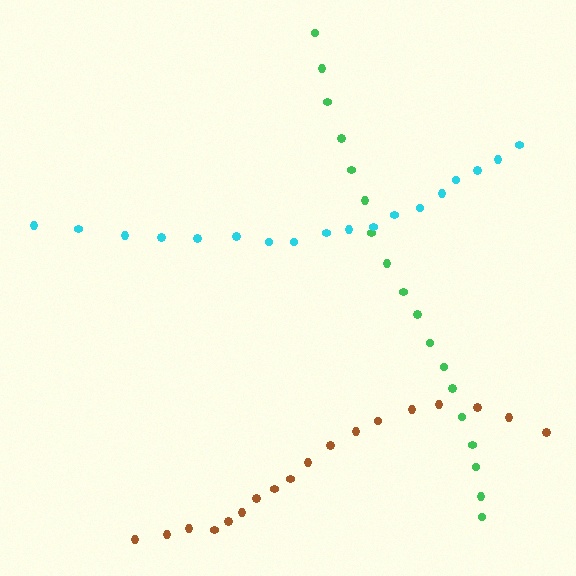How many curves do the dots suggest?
There are 3 distinct paths.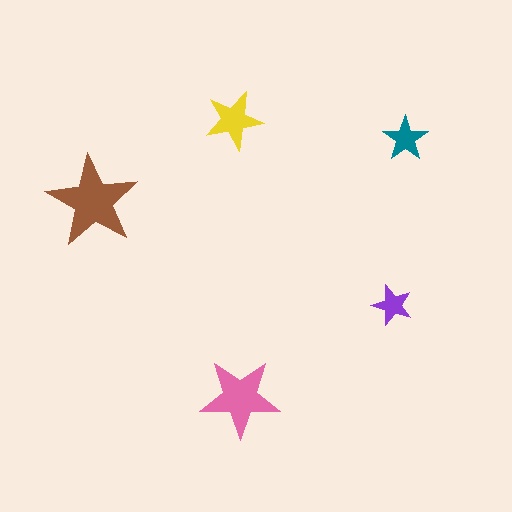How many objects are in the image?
There are 5 objects in the image.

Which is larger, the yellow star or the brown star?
The brown one.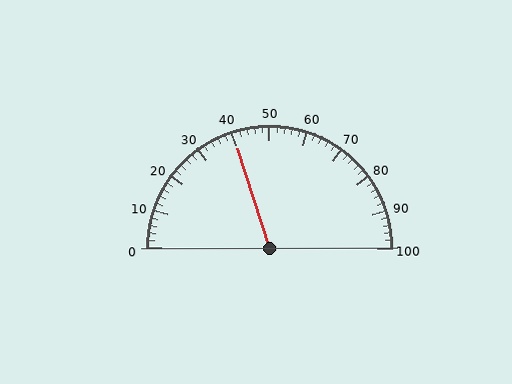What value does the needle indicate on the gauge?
The needle indicates approximately 40.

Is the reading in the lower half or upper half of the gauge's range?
The reading is in the lower half of the range (0 to 100).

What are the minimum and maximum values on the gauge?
The gauge ranges from 0 to 100.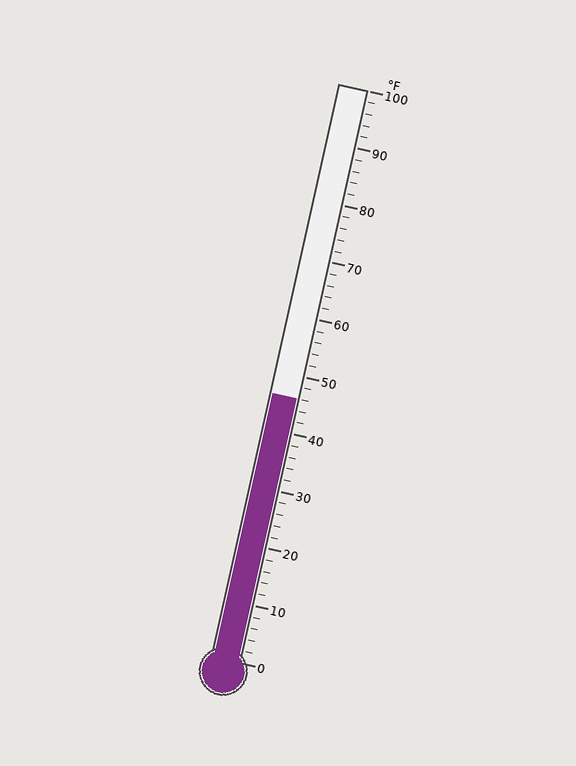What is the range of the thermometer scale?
The thermometer scale ranges from 0°F to 100°F.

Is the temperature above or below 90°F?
The temperature is below 90°F.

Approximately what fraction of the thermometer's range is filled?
The thermometer is filled to approximately 45% of its range.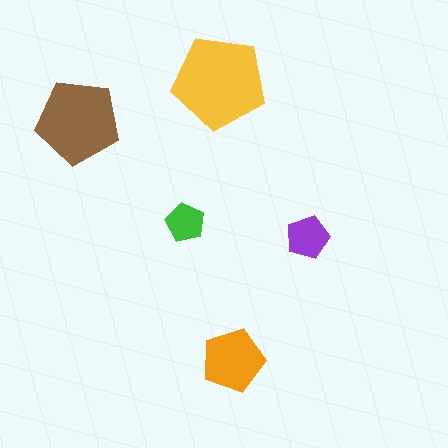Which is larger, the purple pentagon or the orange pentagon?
The orange one.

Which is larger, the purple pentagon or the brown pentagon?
The brown one.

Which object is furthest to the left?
The brown pentagon is leftmost.